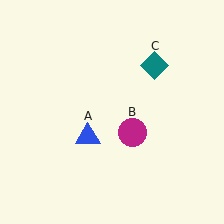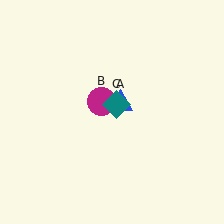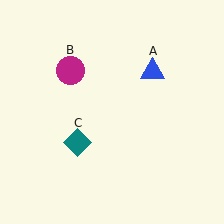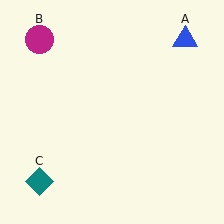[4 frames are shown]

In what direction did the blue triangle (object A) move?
The blue triangle (object A) moved up and to the right.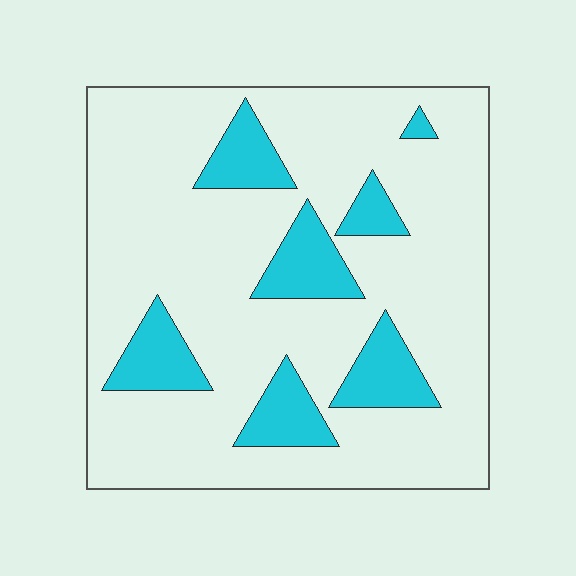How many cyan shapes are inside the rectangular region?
7.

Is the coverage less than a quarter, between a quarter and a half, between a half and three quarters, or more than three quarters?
Less than a quarter.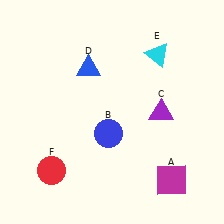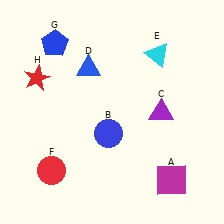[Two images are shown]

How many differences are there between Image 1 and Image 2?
There are 2 differences between the two images.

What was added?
A blue pentagon (G), a red star (H) were added in Image 2.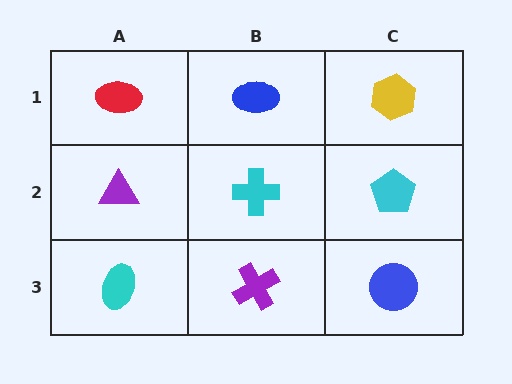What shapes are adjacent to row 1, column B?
A cyan cross (row 2, column B), a red ellipse (row 1, column A), a yellow hexagon (row 1, column C).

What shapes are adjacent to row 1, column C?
A cyan pentagon (row 2, column C), a blue ellipse (row 1, column B).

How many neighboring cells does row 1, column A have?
2.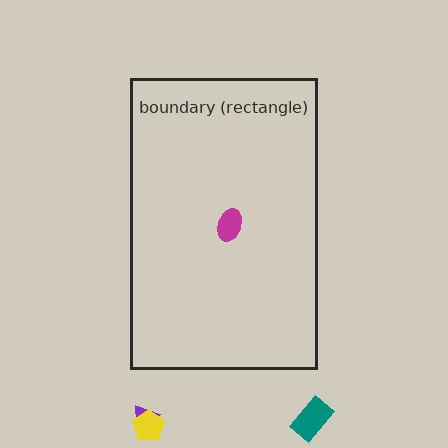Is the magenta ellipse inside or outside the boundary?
Inside.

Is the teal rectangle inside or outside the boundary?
Outside.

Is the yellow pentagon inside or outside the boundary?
Outside.